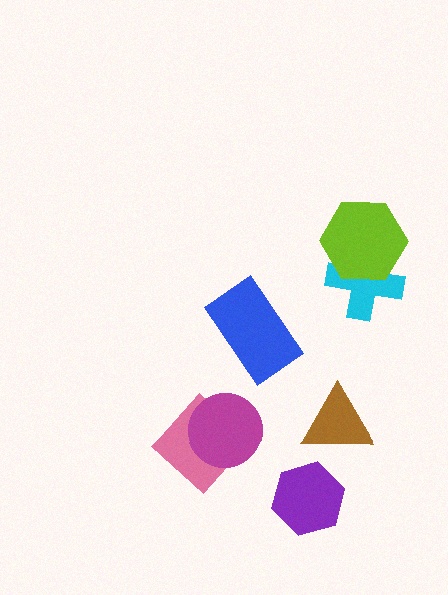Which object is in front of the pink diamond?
The magenta circle is in front of the pink diamond.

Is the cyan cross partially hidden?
Yes, it is partially covered by another shape.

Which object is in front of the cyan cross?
The lime hexagon is in front of the cyan cross.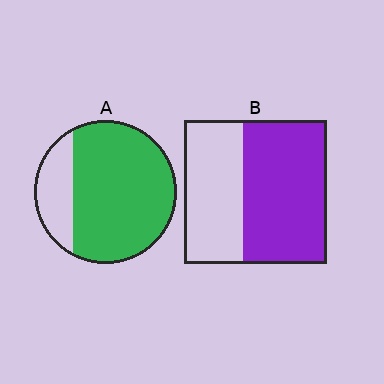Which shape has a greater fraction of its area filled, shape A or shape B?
Shape A.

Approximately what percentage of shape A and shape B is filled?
A is approximately 80% and B is approximately 60%.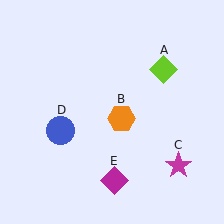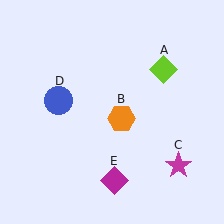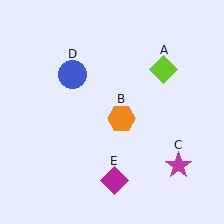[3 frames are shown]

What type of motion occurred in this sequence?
The blue circle (object D) rotated clockwise around the center of the scene.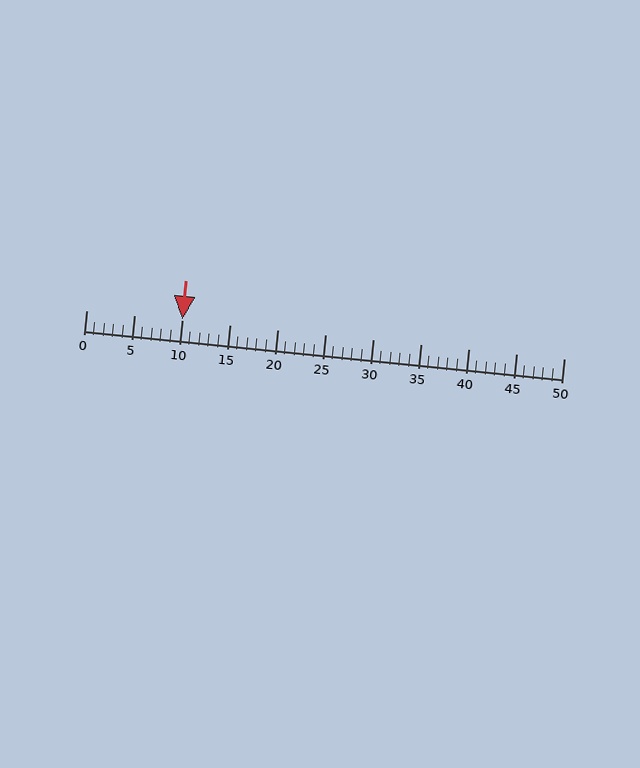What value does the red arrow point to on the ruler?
The red arrow points to approximately 10.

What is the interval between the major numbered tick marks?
The major tick marks are spaced 5 units apart.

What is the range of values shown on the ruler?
The ruler shows values from 0 to 50.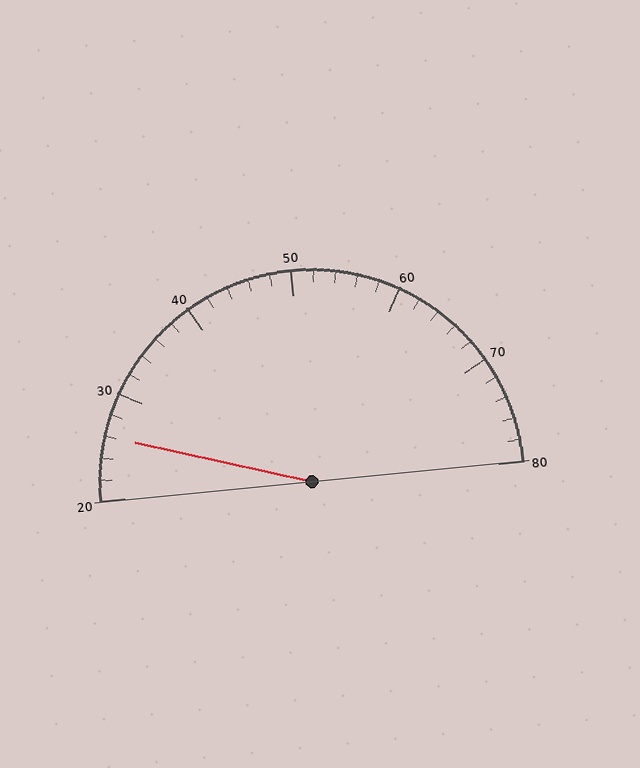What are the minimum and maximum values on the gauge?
The gauge ranges from 20 to 80.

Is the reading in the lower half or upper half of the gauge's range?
The reading is in the lower half of the range (20 to 80).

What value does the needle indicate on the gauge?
The needle indicates approximately 26.